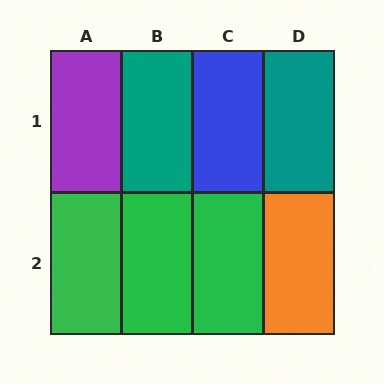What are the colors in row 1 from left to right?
Purple, teal, blue, teal.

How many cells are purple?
1 cell is purple.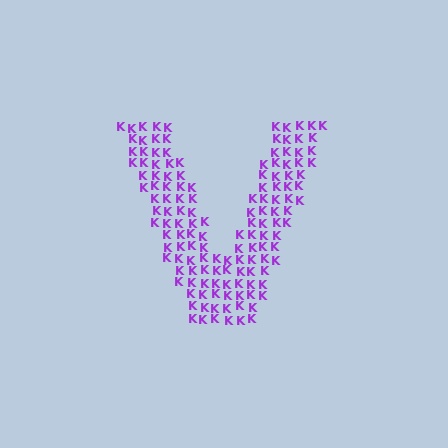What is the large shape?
The large shape is the letter V.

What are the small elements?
The small elements are letter K's.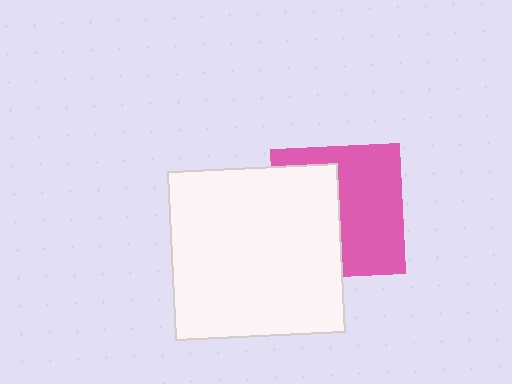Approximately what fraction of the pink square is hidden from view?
Roughly 45% of the pink square is hidden behind the white square.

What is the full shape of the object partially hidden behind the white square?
The partially hidden object is a pink square.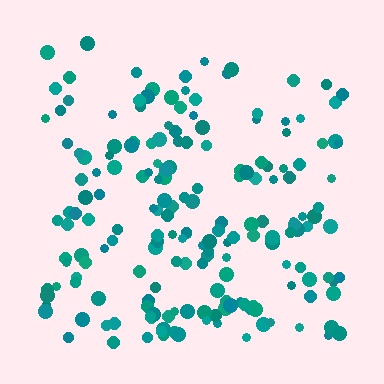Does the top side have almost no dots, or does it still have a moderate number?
Still a moderate number, just noticeably fewer than the bottom.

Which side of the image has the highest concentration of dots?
The bottom.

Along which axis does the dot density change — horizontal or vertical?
Vertical.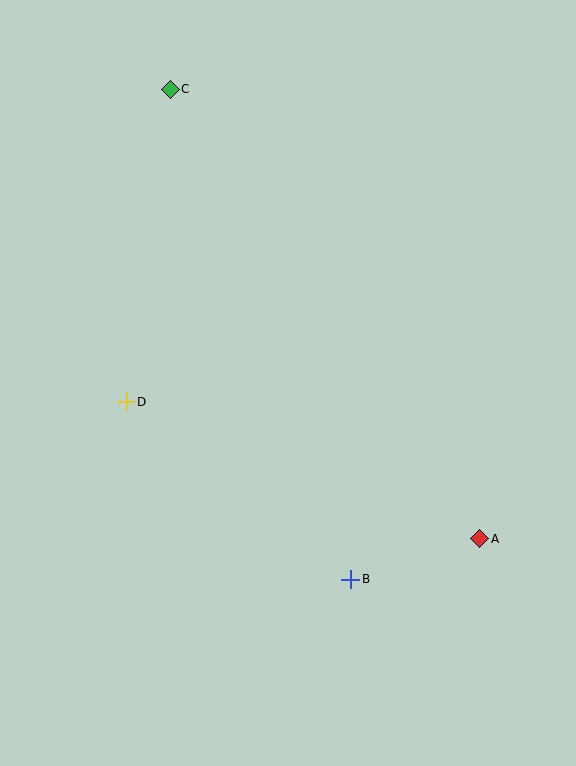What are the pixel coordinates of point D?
Point D is at (126, 402).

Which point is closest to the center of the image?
Point D at (126, 402) is closest to the center.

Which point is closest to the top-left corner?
Point C is closest to the top-left corner.